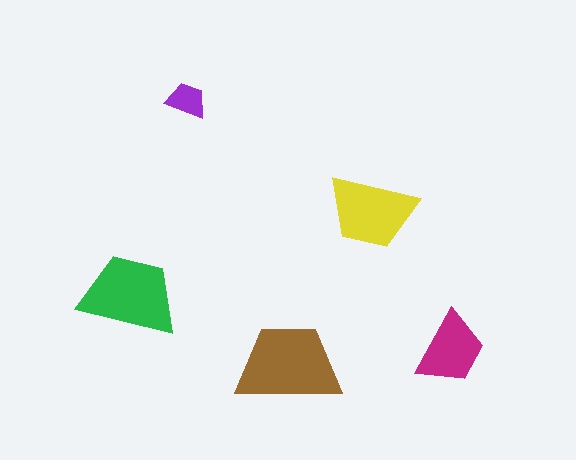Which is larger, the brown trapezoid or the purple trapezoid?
The brown one.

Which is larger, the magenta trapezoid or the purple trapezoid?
The magenta one.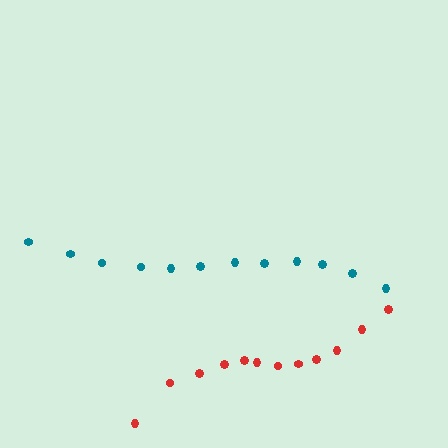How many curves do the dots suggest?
There are 2 distinct paths.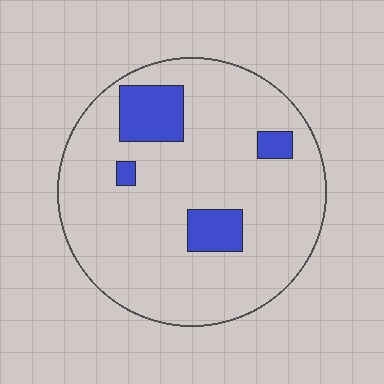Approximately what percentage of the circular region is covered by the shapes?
Approximately 15%.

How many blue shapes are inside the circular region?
4.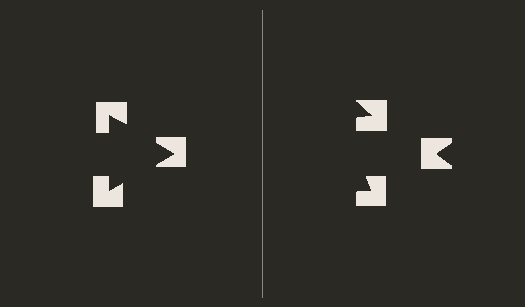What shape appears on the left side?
An illusory triangle.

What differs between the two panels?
The notched squares are positioned identically on both sides; only the wedge orientations differ. On the left they align to a triangle; on the right they are misaligned.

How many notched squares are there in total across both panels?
6 — 3 on each side.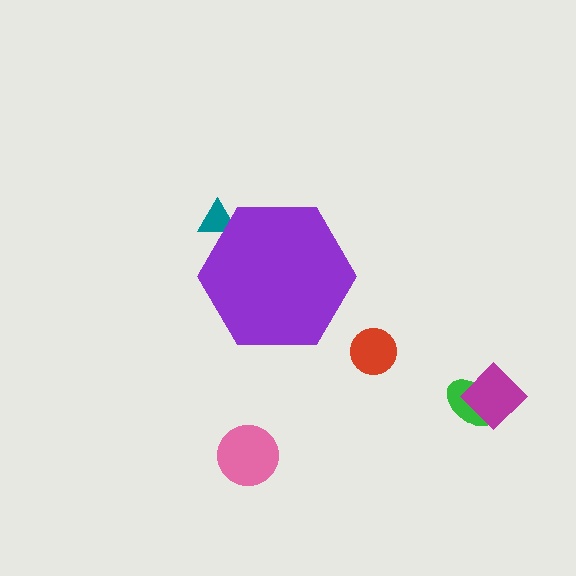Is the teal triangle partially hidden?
Yes, the teal triangle is partially hidden behind the purple hexagon.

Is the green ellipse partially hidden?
No, the green ellipse is fully visible.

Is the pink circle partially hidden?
No, the pink circle is fully visible.